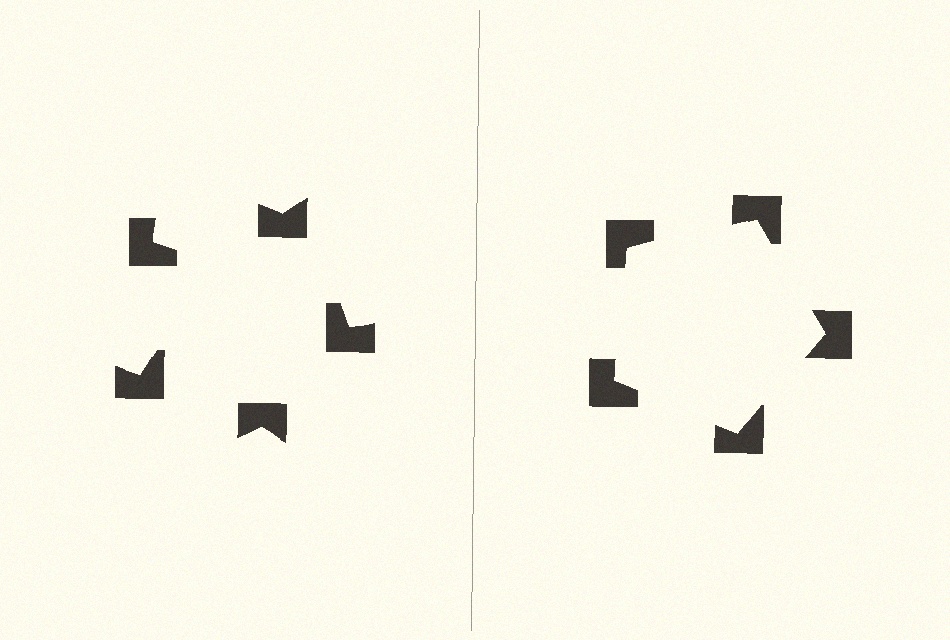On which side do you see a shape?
An illusory pentagon appears on the right side. On the left side the wedge cuts are rotated, so no coherent shape forms.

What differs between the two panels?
The notched squares are positioned identically on both sides; only the wedge orientations differ. On the right they align to a pentagon; on the left they are misaligned.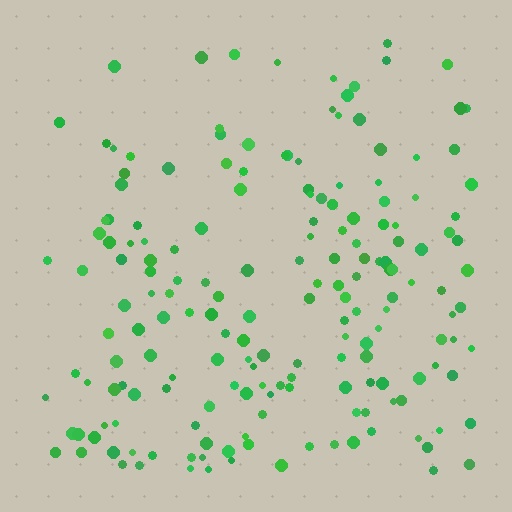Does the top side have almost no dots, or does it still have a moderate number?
Still a moderate number, just noticeably fewer than the bottom.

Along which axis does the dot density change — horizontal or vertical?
Vertical.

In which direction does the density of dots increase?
From top to bottom, with the bottom side densest.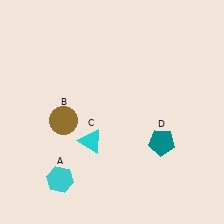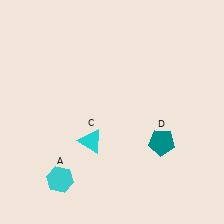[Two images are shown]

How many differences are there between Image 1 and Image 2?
There is 1 difference between the two images.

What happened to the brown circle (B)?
The brown circle (B) was removed in Image 2. It was in the bottom-left area of Image 1.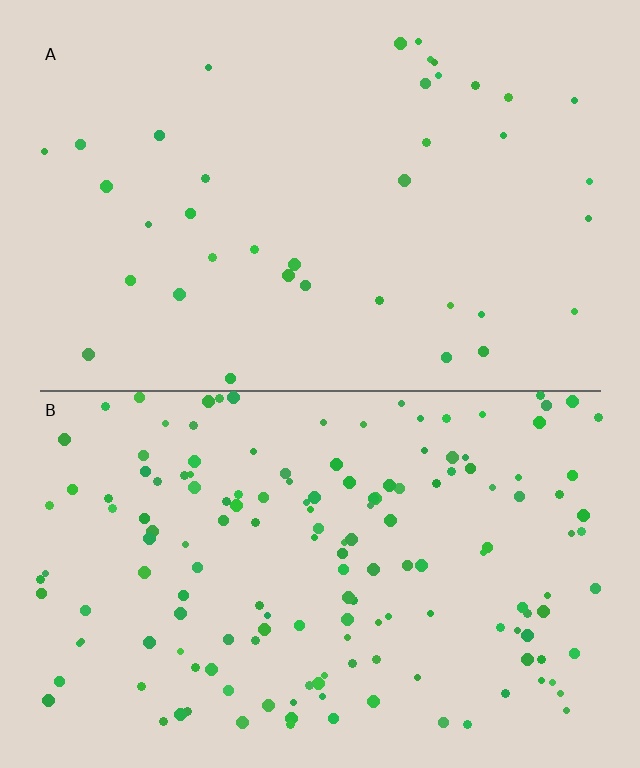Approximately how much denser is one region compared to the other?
Approximately 4.1× — region B over region A.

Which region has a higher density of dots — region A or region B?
B (the bottom).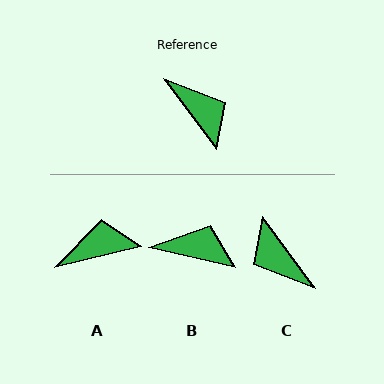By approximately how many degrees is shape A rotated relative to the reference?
Approximately 66 degrees counter-clockwise.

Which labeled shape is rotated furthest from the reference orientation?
C, about 179 degrees away.